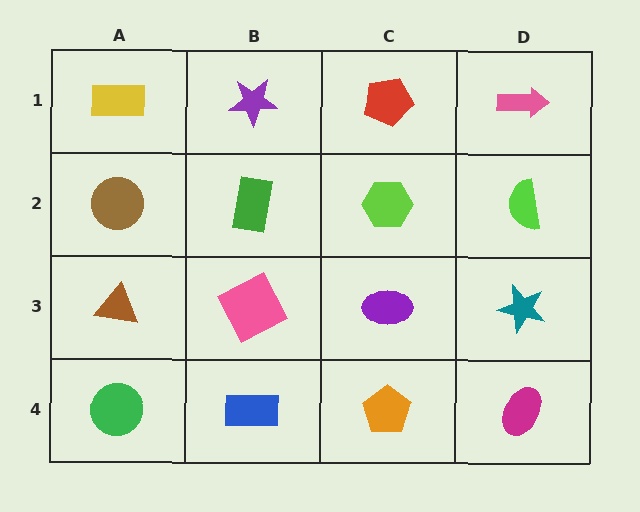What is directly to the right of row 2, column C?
A lime semicircle.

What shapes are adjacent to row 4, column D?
A teal star (row 3, column D), an orange pentagon (row 4, column C).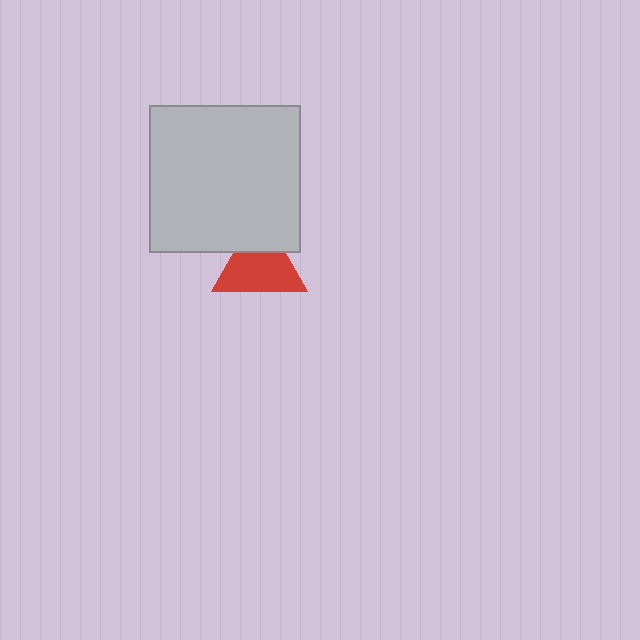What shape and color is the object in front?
The object in front is a light gray rectangle.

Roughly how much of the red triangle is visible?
Most of it is visible (roughly 69%).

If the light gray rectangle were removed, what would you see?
You would see the complete red triangle.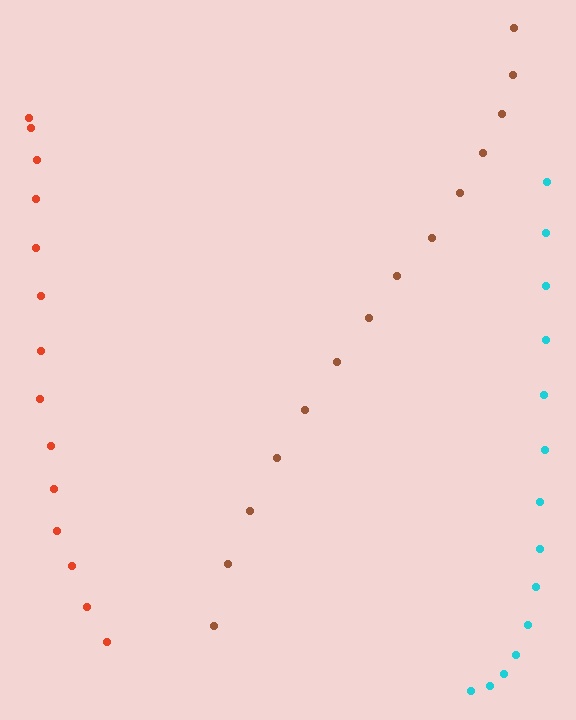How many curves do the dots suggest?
There are 3 distinct paths.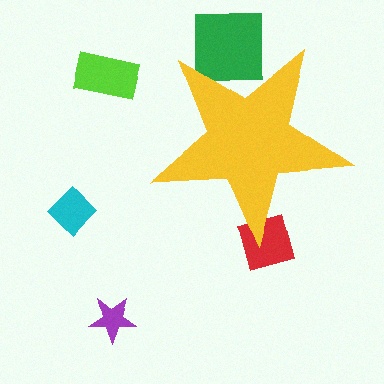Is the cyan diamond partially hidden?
No, the cyan diamond is fully visible.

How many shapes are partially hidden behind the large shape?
2 shapes are partially hidden.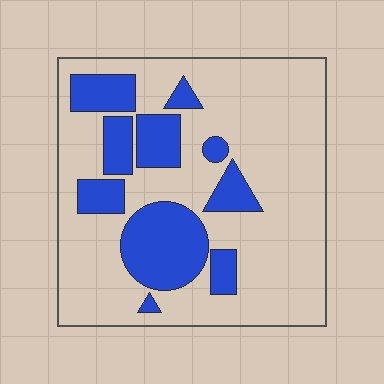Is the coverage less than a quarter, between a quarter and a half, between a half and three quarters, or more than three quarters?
Between a quarter and a half.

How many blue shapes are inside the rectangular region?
10.